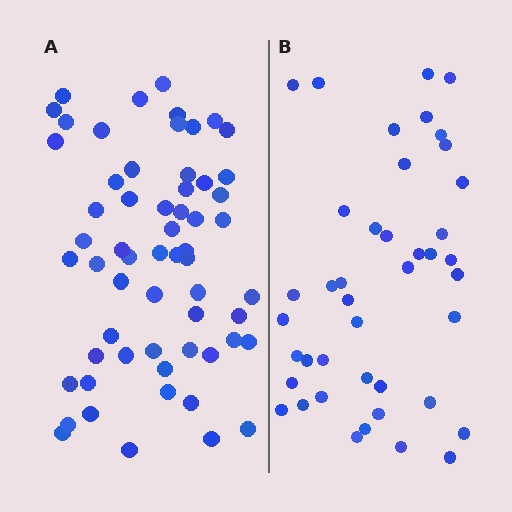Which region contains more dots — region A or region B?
Region A (the left region) has more dots.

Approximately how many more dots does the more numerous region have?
Region A has approximately 20 more dots than region B.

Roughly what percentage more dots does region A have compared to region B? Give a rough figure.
About 45% more.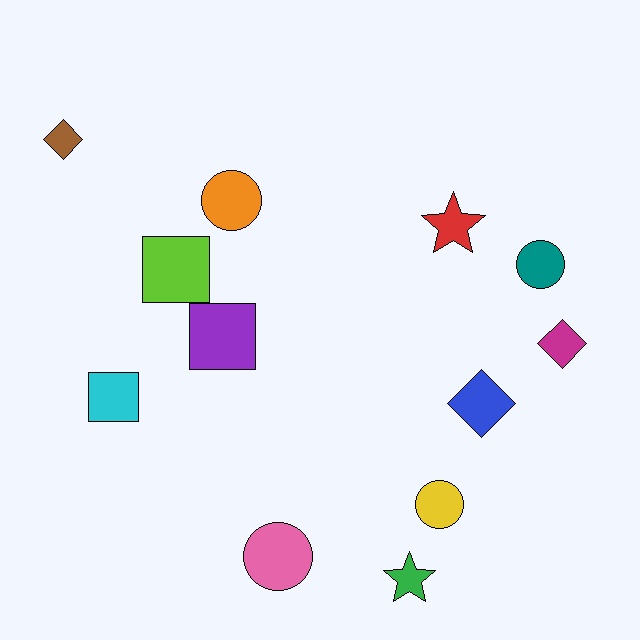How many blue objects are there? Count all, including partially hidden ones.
There is 1 blue object.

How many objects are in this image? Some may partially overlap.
There are 12 objects.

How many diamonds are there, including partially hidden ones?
There are 3 diamonds.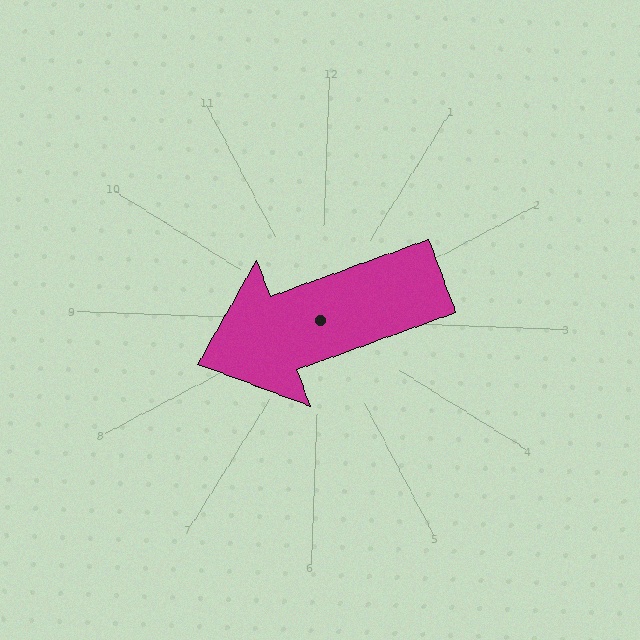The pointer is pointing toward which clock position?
Roughly 8 o'clock.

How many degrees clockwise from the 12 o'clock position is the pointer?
Approximately 248 degrees.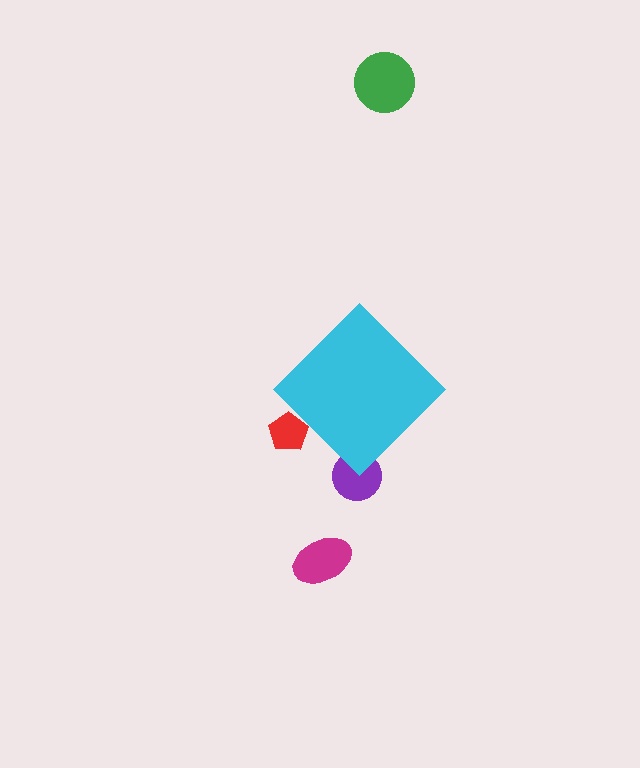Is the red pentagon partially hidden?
Yes, the red pentagon is partially hidden behind the cyan diamond.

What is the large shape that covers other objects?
A cyan diamond.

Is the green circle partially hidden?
No, the green circle is fully visible.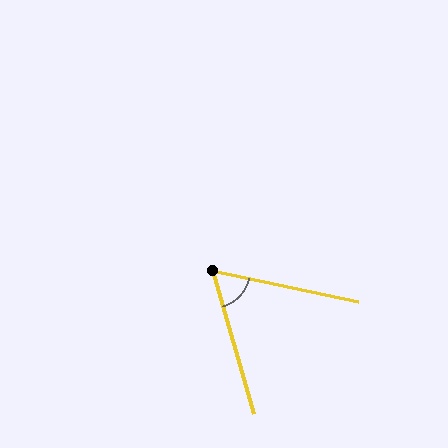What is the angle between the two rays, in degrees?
Approximately 62 degrees.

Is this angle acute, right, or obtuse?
It is acute.